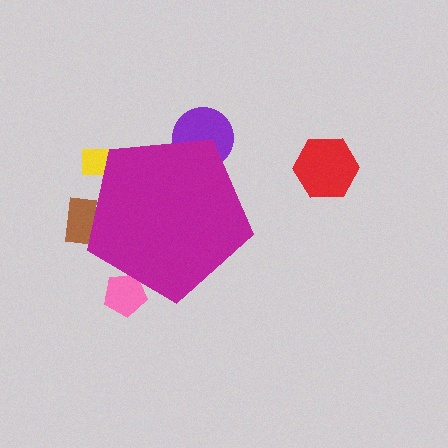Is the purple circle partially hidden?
Yes, the purple circle is partially hidden behind the magenta pentagon.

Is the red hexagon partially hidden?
No, the red hexagon is fully visible.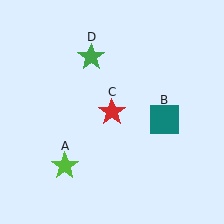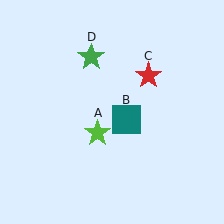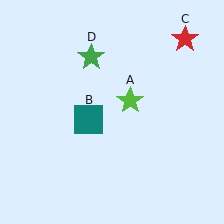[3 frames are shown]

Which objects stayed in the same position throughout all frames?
Green star (object D) remained stationary.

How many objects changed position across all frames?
3 objects changed position: lime star (object A), teal square (object B), red star (object C).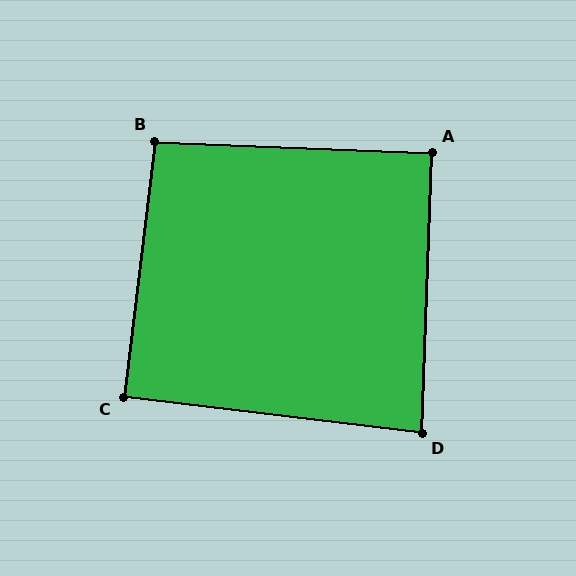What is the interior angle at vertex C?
Approximately 90 degrees (approximately right).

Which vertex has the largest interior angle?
B, at approximately 95 degrees.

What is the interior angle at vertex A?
Approximately 90 degrees (approximately right).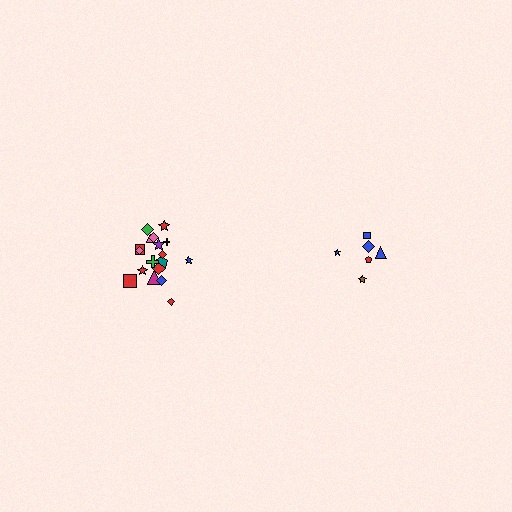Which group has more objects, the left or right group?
The left group.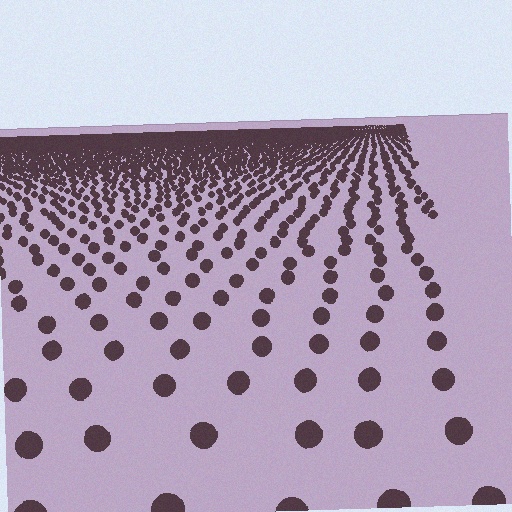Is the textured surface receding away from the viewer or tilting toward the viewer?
The surface is receding away from the viewer. Texture elements get smaller and denser toward the top.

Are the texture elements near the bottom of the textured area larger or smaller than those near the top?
Larger. Near the bottom, elements are closer to the viewer and appear at a bigger on-screen size.